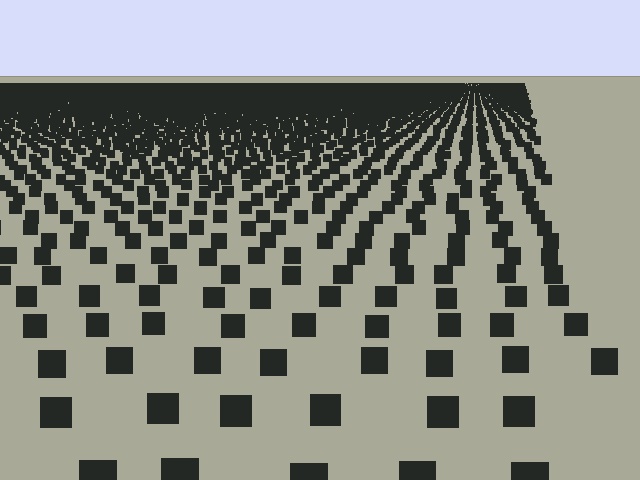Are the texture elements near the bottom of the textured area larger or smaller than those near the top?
Larger. Near the bottom, elements are closer to the viewer and appear at a bigger on-screen size.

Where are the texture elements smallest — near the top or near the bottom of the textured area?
Near the top.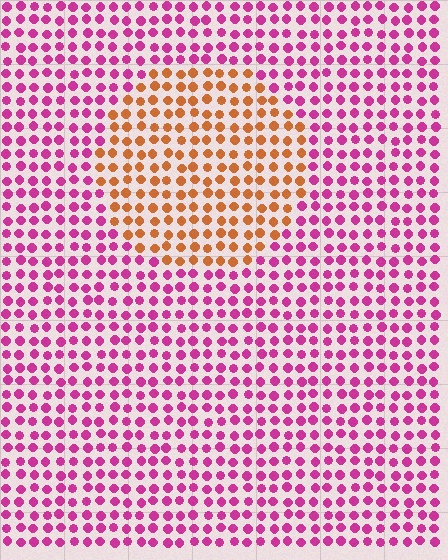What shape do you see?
I see a circle.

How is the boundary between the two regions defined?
The boundary is defined purely by a slight shift in hue (about 63 degrees). Spacing, size, and orientation are identical on both sides.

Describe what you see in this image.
The image is filled with small magenta elements in a uniform arrangement. A circle-shaped region is visible where the elements are tinted to a slightly different hue, forming a subtle color boundary.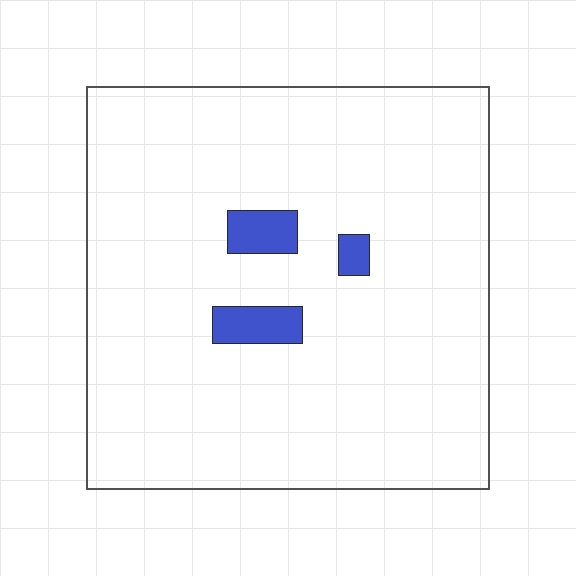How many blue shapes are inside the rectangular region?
3.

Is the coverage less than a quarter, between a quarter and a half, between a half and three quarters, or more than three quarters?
Less than a quarter.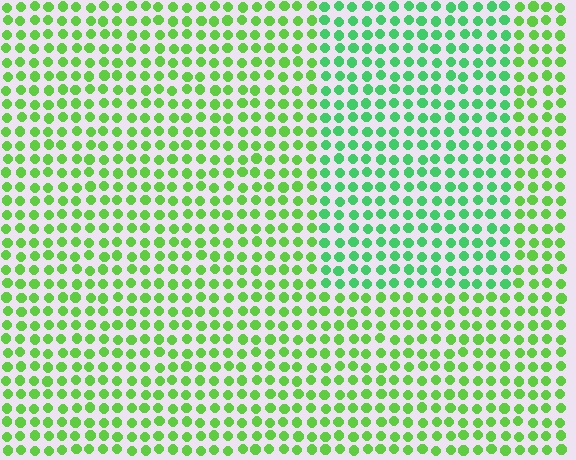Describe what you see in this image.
The image is filled with small lime elements in a uniform arrangement. A rectangle-shaped region is visible where the elements are tinted to a slightly different hue, forming a subtle color boundary.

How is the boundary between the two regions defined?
The boundary is defined purely by a slight shift in hue (about 30 degrees). Spacing, size, and orientation are identical on both sides.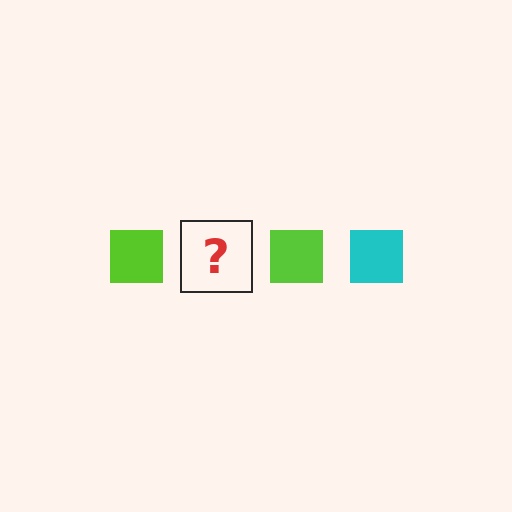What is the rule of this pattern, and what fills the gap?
The rule is that the pattern cycles through lime, cyan squares. The gap should be filled with a cyan square.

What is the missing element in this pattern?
The missing element is a cyan square.